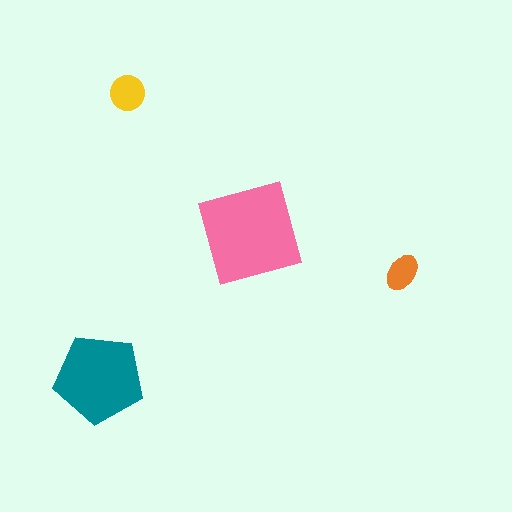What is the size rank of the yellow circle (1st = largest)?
3rd.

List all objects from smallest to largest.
The orange ellipse, the yellow circle, the teal pentagon, the pink diamond.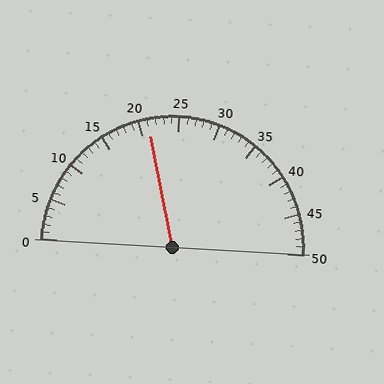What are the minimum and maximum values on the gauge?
The gauge ranges from 0 to 50.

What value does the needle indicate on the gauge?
The needle indicates approximately 21.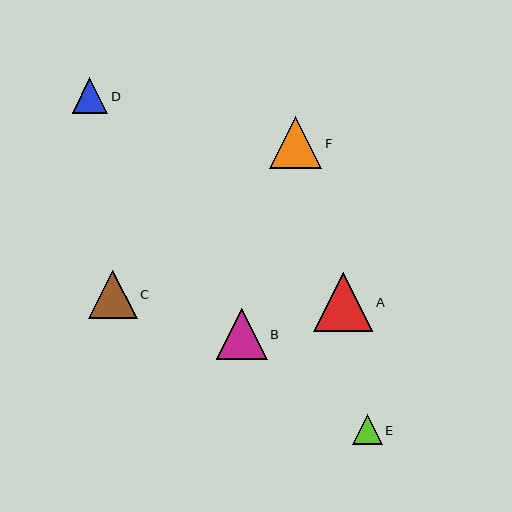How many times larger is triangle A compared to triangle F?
Triangle A is approximately 1.1 times the size of triangle F.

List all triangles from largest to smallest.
From largest to smallest: A, F, B, C, D, E.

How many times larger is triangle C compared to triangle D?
Triangle C is approximately 1.4 times the size of triangle D.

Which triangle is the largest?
Triangle A is the largest with a size of approximately 59 pixels.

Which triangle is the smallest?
Triangle E is the smallest with a size of approximately 30 pixels.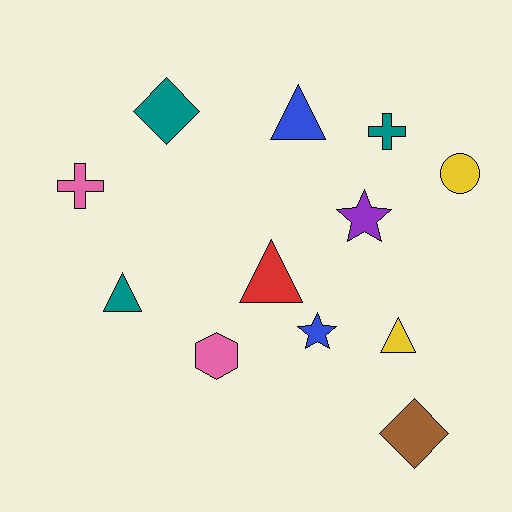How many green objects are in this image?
There are no green objects.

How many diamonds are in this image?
There are 2 diamonds.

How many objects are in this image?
There are 12 objects.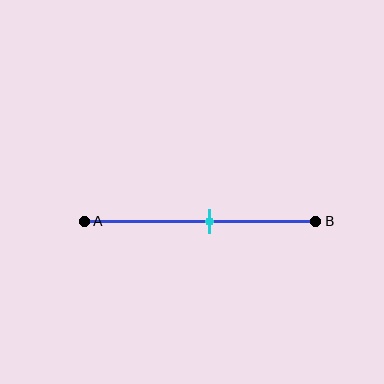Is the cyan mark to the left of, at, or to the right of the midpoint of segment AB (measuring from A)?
The cyan mark is to the right of the midpoint of segment AB.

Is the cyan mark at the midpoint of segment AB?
No, the mark is at about 55% from A, not at the 50% midpoint.